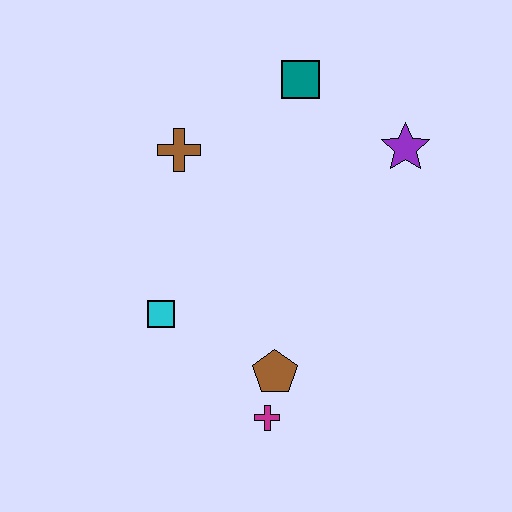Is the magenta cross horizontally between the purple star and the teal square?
No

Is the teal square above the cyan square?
Yes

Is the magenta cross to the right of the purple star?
No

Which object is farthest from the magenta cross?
The teal square is farthest from the magenta cross.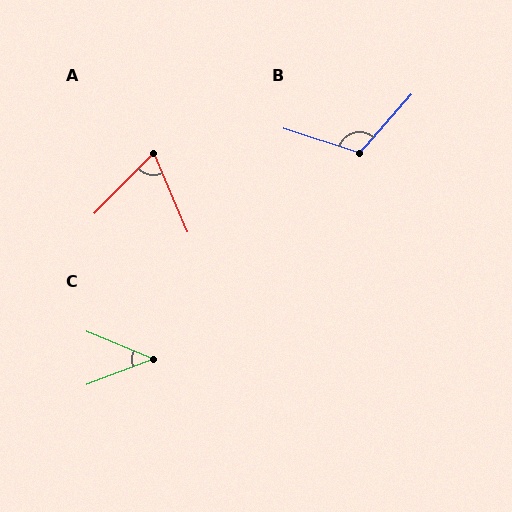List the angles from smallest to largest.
C (44°), A (68°), B (113°).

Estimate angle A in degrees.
Approximately 68 degrees.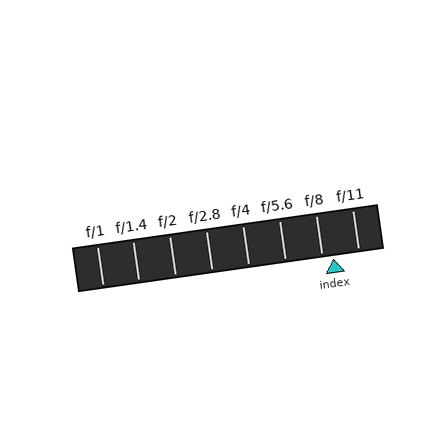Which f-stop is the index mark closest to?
The index mark is closest to f/8.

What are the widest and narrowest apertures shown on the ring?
The widest aperture shown is f/1 and the narrowest is f/11.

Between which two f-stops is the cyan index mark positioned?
The index mark is between f/8 and f/11.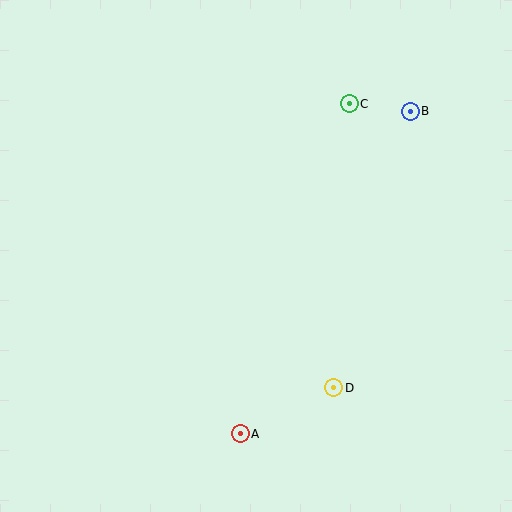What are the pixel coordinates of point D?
Point D is at (334, 388).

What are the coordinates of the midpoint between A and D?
The midpoint between A and D is at (287, 411).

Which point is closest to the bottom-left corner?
Point A is closest to the bottom-left corner.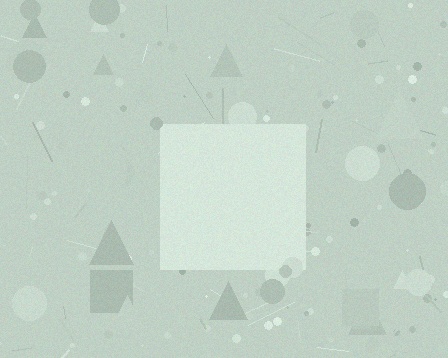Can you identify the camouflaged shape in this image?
The camouflaged shape is a square.